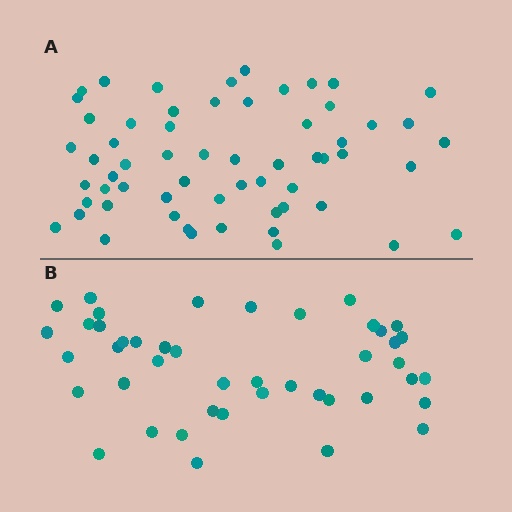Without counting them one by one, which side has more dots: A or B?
Region A (the top region) has more dots.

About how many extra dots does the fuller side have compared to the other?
Region A has approximately 15 more dots than region B.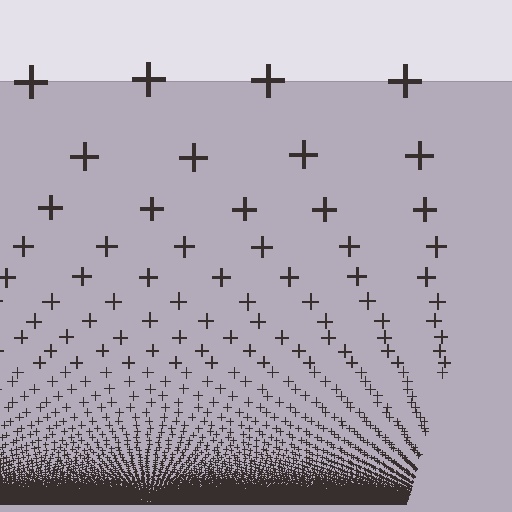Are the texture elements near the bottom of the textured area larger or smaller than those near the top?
Smaller. The gradient is inverted — elements near the bottom are smaller and denser.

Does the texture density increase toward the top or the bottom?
Density increases toward the bottom.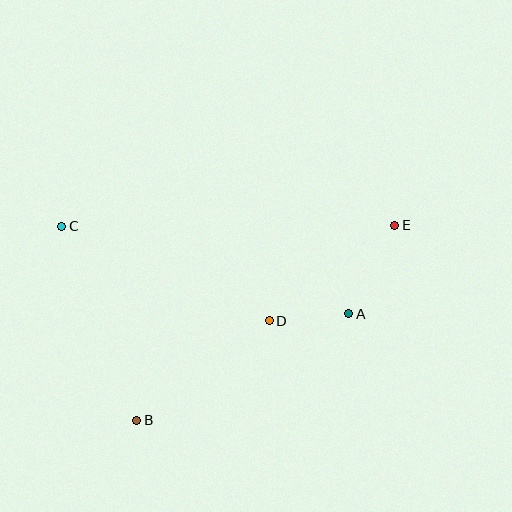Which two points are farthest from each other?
Points C and E are farthest from each other.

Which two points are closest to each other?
Points A and D are closest to each other.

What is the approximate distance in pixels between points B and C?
The distance between B and C is approximately 208 pixels.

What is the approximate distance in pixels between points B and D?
The distance between B and D is approximately 166 pixels.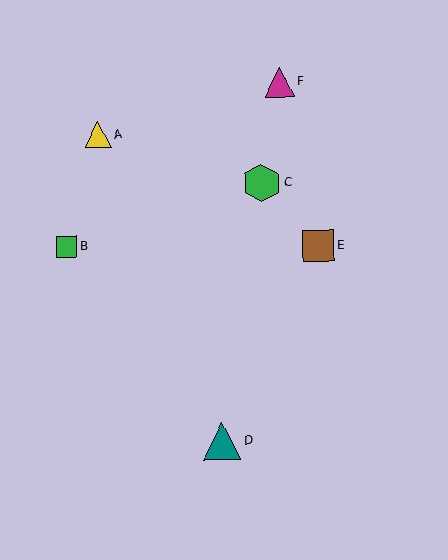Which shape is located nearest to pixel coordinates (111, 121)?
The yellow triangle (labeled A) at (98, 135) is nearest to that location.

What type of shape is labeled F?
Shape F is a magenta triangle.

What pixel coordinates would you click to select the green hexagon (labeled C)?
Click at (261, 183) to select the green hexagon C.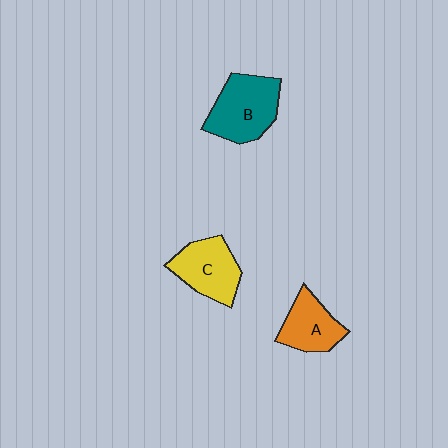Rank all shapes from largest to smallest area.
From largest to smallest: B (teal), C (yellow), A (orange).